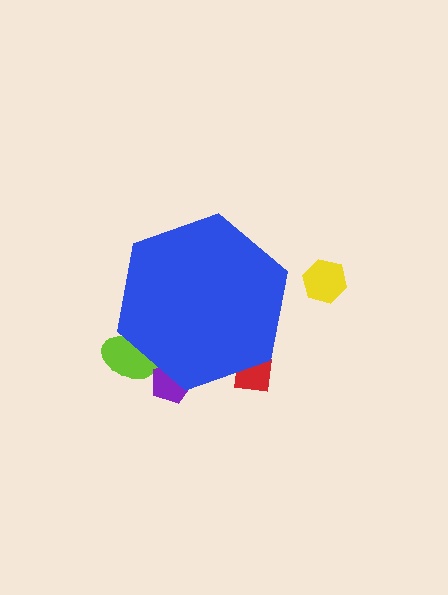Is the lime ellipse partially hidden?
Yes, the lime ellipse is partially hidden behind the blue hexagon.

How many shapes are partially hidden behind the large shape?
3 shapes are partially hidden.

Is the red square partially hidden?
Yes, the red square is partially hidden behind the blue hexagon.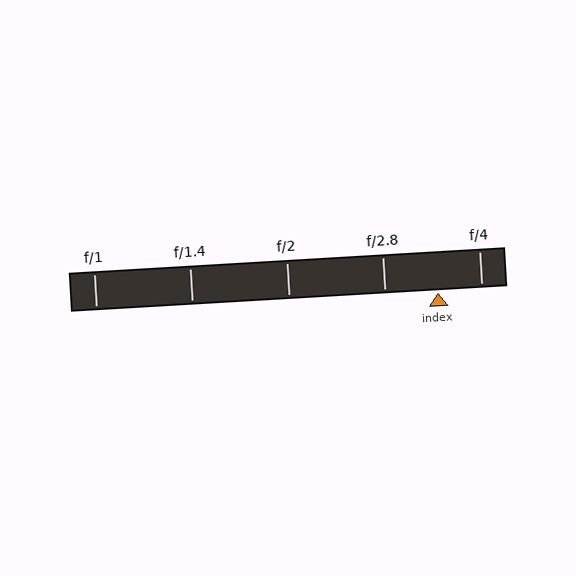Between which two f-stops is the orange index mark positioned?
The index mark is between f/2.8 and f/4.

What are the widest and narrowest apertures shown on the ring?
The widest aperture shown is f/1 and the narrowest is f/4.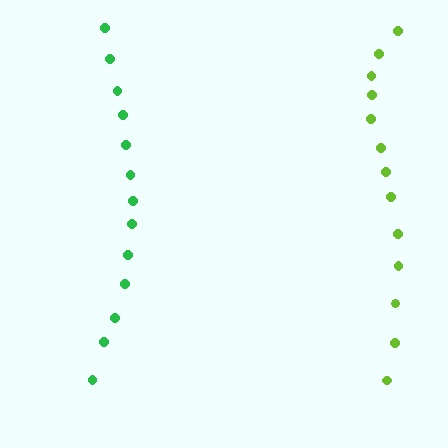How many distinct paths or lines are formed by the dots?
There are 2 distinct paths.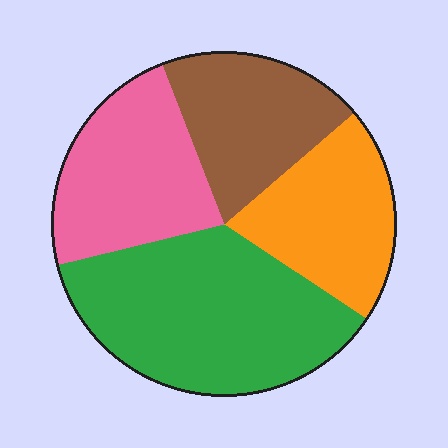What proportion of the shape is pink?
Pink takes up about one quarter (1/4) of the shape.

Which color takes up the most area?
Green, at roughly 35%.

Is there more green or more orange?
Green.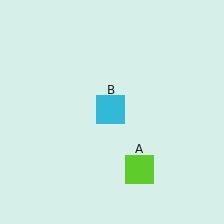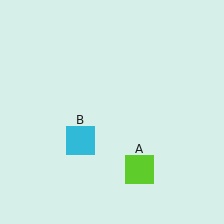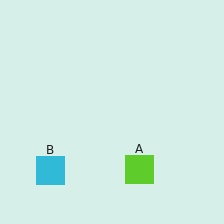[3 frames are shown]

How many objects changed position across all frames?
1 object changed position: cyan square (object B).